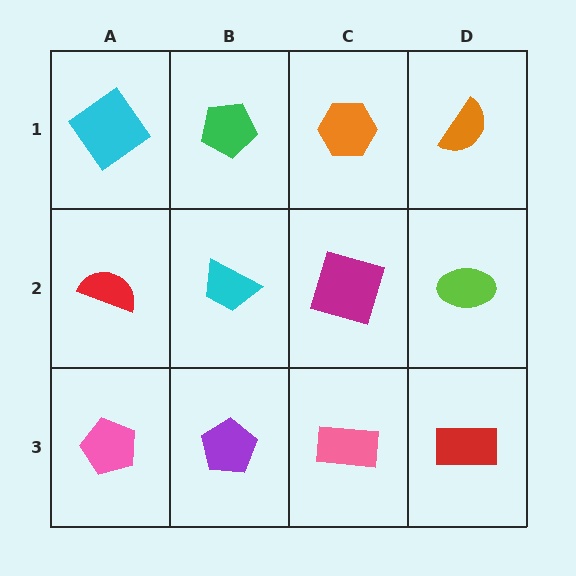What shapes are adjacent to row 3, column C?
A magenta square (row 2, column C), a purple pentagon (row 3, column B), a red rectangle (row 3, column D).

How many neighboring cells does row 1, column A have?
2.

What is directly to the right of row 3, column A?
A purple pentagon.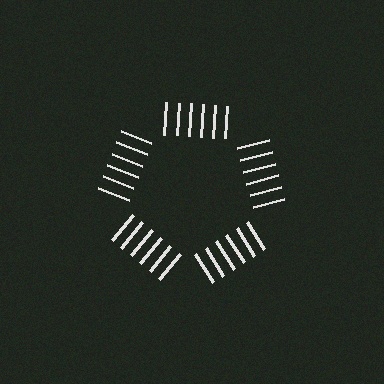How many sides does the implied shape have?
5 sides — the line-ends trace a pentagon.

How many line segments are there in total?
30 — 6 along each of the 5 edges.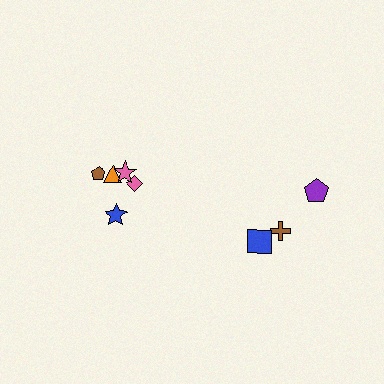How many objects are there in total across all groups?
There are 8 objects.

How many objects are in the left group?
There are 5 objects.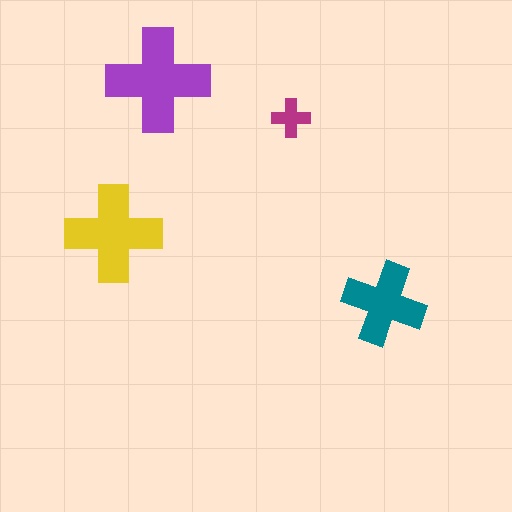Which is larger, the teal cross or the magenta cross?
The teal one.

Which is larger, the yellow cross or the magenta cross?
The yellow one.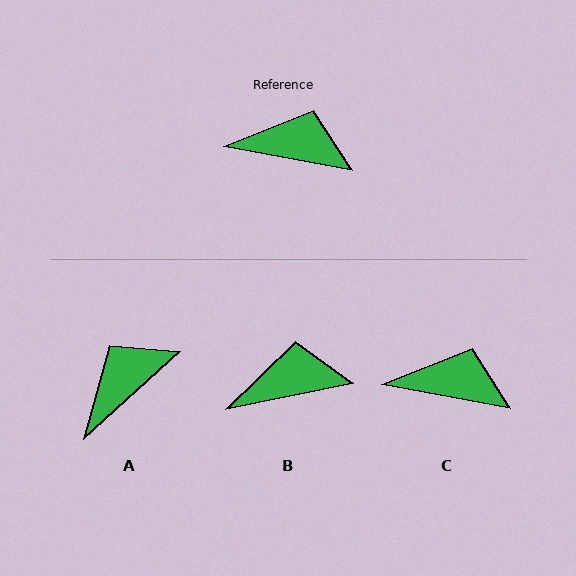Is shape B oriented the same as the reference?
No, it is off by about 22 degrees.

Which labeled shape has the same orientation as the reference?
C.